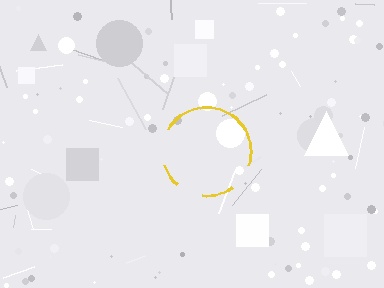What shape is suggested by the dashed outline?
The dashed outline suggests a circle.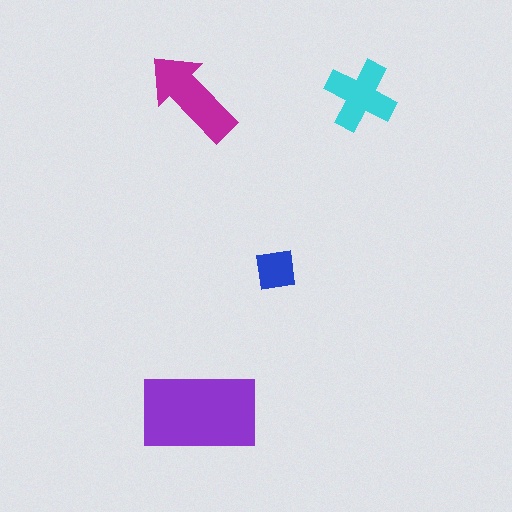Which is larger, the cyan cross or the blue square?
The cyan cross.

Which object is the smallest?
The blue square.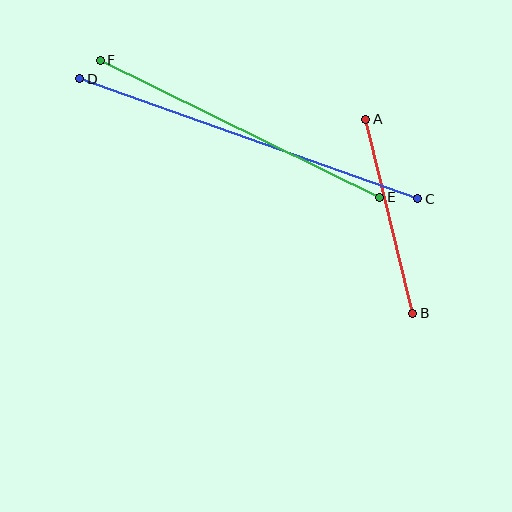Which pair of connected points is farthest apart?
Points C and D are farthest apart.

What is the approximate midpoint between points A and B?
The midpoint is at approximately (389, 216) pixels.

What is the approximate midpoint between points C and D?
The midpoint is at approximately (249, 139) pixels.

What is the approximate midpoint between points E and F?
The midpoint is at approximately (240, 129) pixels.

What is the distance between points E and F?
The distance is approximately 311 pixels.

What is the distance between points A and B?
The distance is approximately 200 pixels.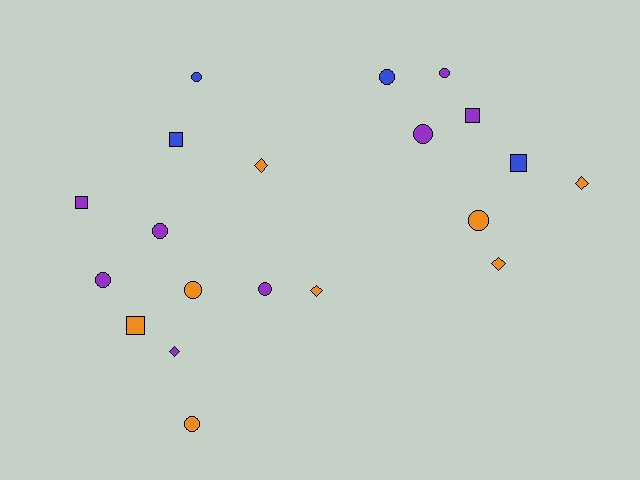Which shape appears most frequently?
Circle, with 10 objects.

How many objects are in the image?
There are 20 objects.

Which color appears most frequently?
Purple, with 8 objects.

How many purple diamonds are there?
There is 1 purple diamond.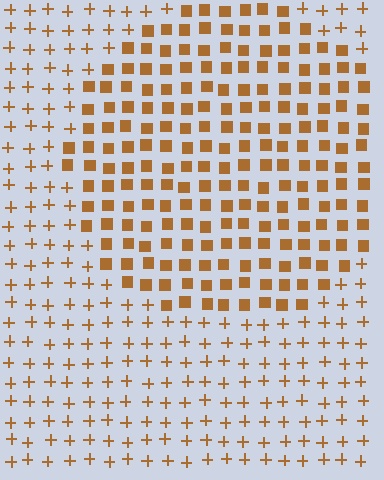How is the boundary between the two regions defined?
The boundary is defined by a change in element shape: squares inside vs. plus signs outside. All elements share the same color and spacing.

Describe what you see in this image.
The image is filled with small brown elements arranged in a uniform grid. A circle-shaped region contains squares, while the surrounding area contains plus signs. The boundary is defined purely by the change in element shape.